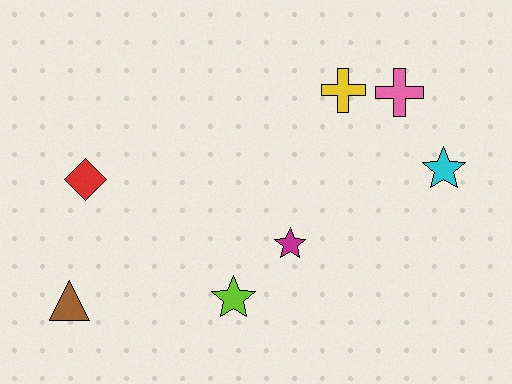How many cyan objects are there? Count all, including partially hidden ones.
There is 1 cyan object.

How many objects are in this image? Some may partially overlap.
There are 7 objects.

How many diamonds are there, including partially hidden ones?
There is 1 diamond.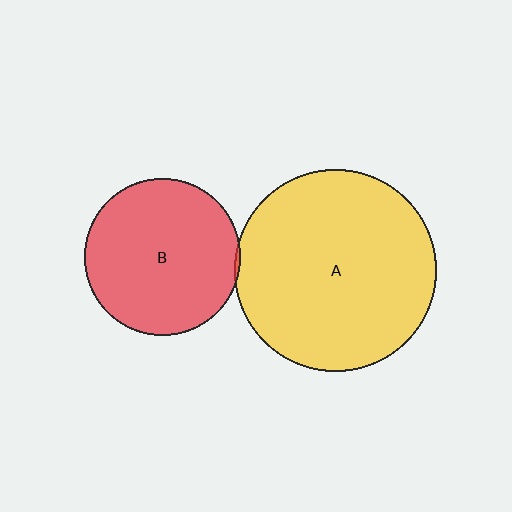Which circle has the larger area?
Circle A (yellow).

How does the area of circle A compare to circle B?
Approximately 1.7 times.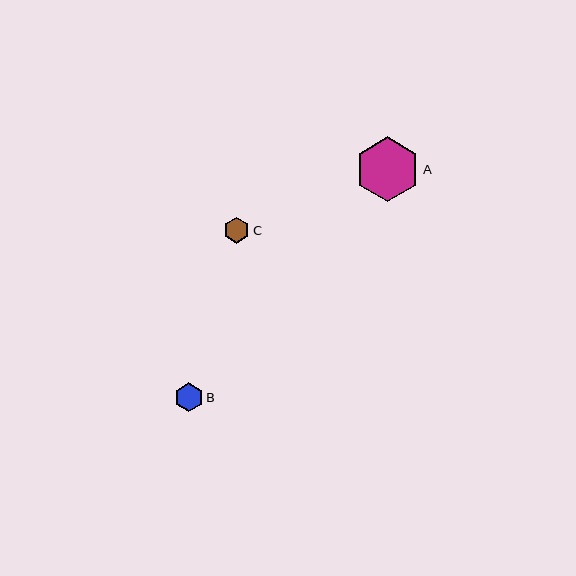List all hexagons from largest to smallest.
From largest to smallest: A, B, C.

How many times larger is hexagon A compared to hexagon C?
Hexagon A is approximately 2.5 times the size of hexagon C.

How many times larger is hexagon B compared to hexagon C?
Hexagon B is approximately 1.1 times the size of hexagon C.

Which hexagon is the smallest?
Hexagon C is the smallest with a size of approximately 26 pixels.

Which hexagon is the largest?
Hexagon A is the largest with a size of approximately 65 pixels.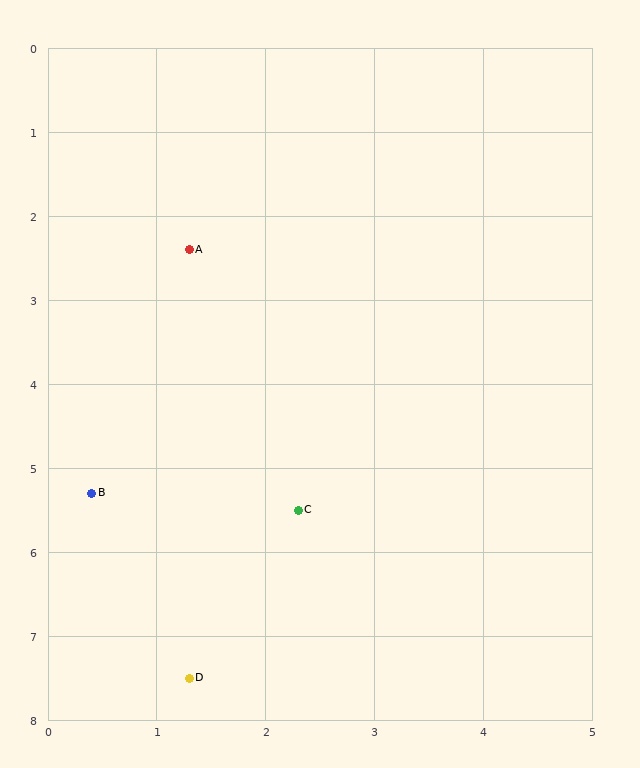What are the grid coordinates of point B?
Point B is at approximately (0.4, 5.3).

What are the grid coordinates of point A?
Point A is at approximately (1.3, 2.4).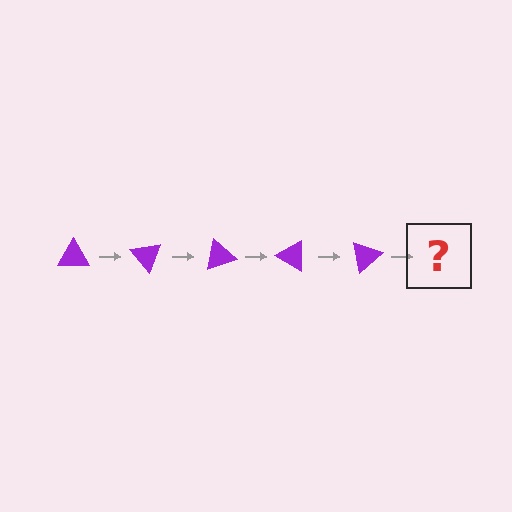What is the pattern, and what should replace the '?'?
The pattern is that the triangle rotates 50 degrees each step. The '?' should be a purple triangle rotated 250 degrees.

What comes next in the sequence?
The next element should be a purple triangle rotated 250 degrees.